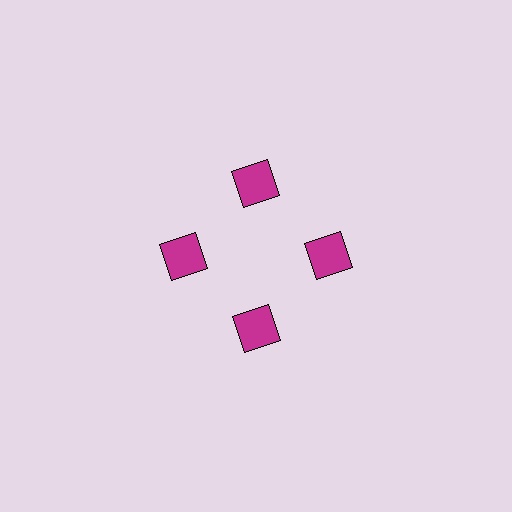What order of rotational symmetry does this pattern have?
This pattern has 4-fold rotational symmetry.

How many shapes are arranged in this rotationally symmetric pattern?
There are 4 shapes, arranged in 4 groups of 1.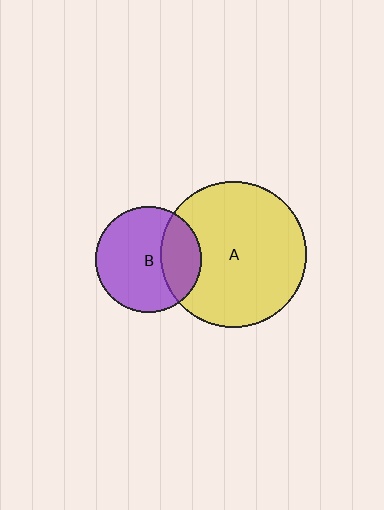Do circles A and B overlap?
Yes.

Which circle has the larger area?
Circle A (yellow).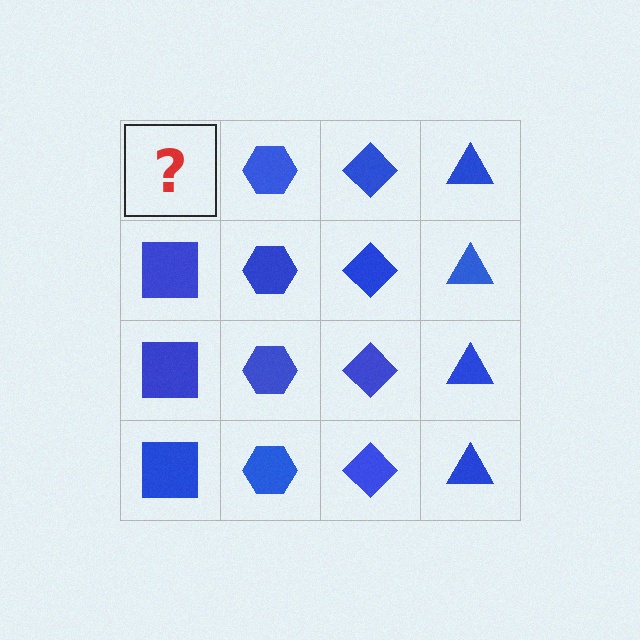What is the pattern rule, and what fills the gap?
The rule is that each column has a consistent shape. The gap should be filled with a blue square.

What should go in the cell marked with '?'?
The missing cell should contain a blue square.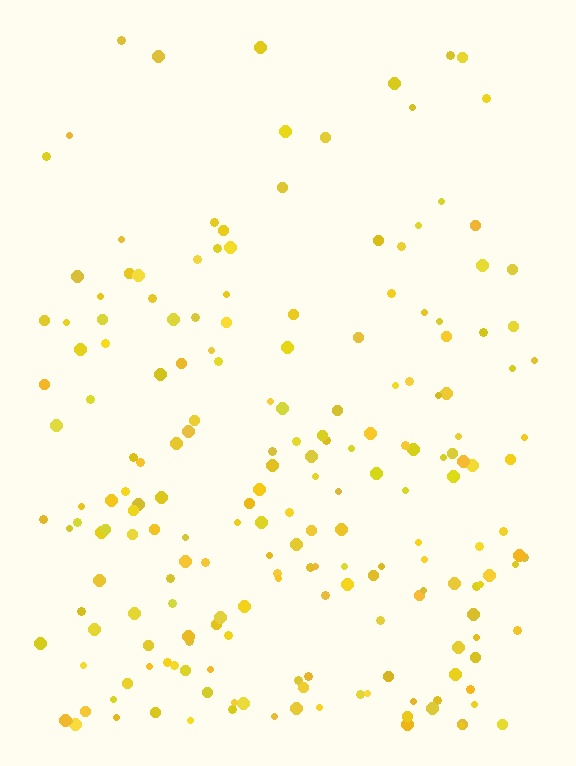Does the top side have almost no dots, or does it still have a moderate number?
Still a moderate number, just noticeably fewer than the bottom.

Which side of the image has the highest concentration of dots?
The bottom.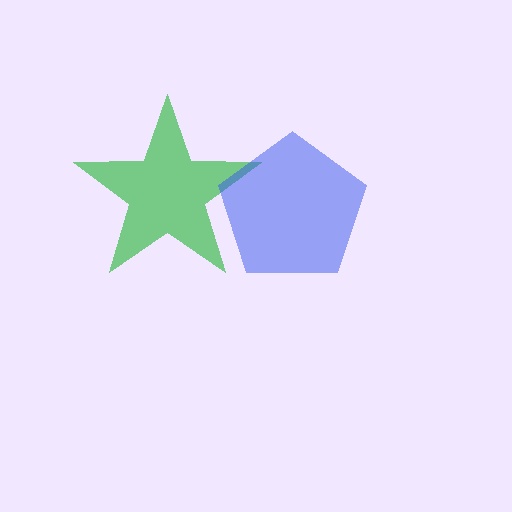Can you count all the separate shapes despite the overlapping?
Yes, there are 2 separate shapes.